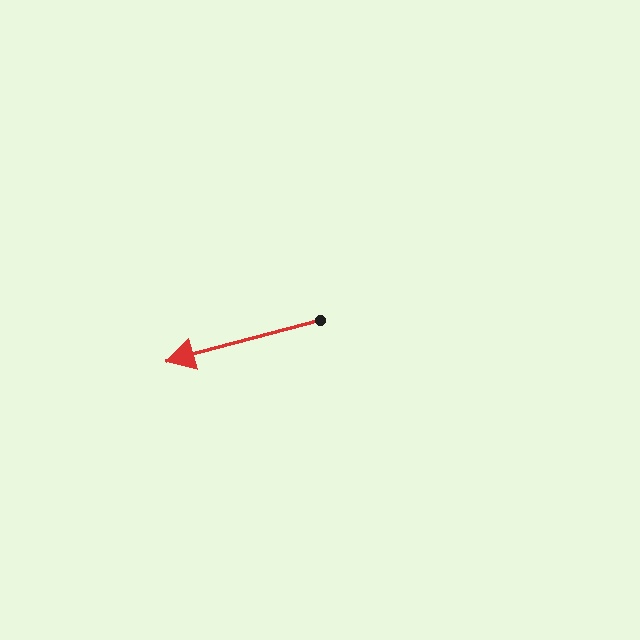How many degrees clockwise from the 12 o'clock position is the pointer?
Approximately 255 degrees.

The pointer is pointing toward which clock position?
Roughly 8 o'clock.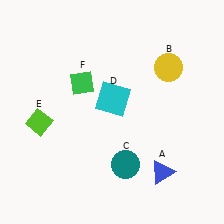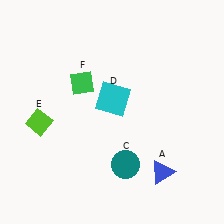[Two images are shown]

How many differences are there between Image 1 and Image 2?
There is 1 difference between the two images.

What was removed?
The yellow circle (B) was removed in Image 2.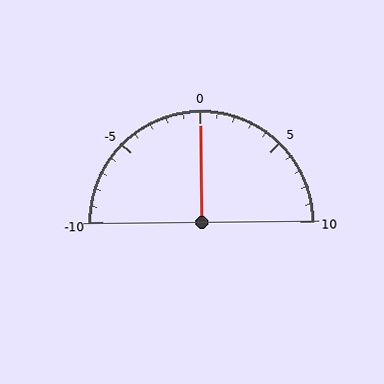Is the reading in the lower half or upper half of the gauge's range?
The reading is in the upper half of the range (-10 to 10).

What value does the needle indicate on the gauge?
The needle indicates approximately 0.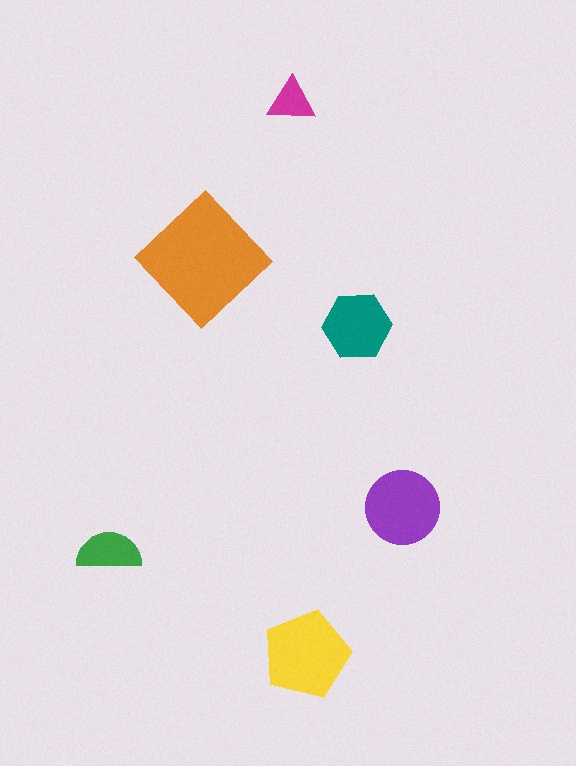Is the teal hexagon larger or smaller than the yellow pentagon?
Smaller.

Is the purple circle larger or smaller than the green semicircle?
Larger.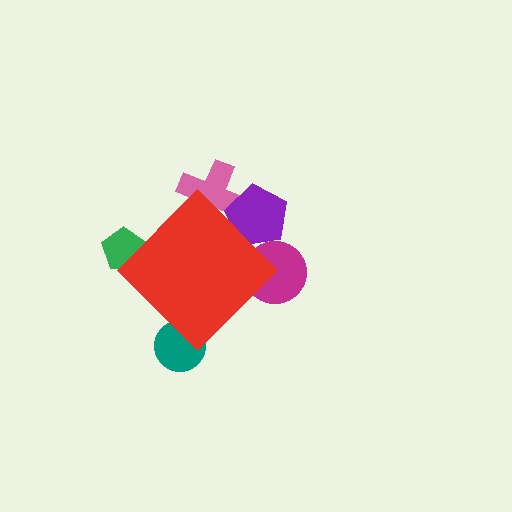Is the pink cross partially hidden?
Yes, the pink cross is partially hidden behind the red diamond.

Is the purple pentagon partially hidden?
Yes, the purple pentagon is partially hidden behind the red diamond.